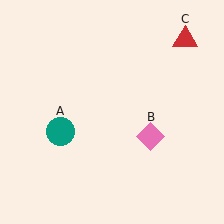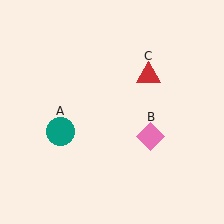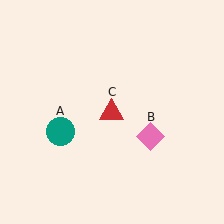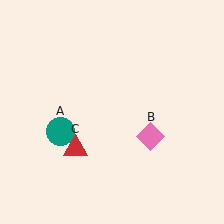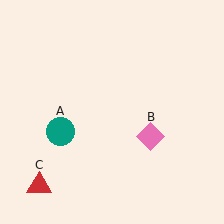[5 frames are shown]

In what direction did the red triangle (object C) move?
The red triangle (object C) moved down and to the left.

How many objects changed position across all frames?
1 object changed position: red triangle (object C).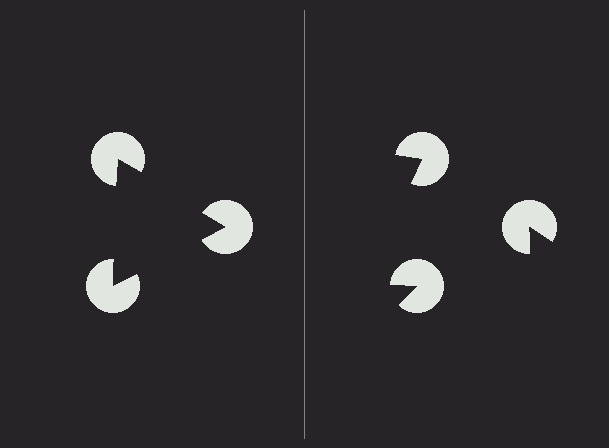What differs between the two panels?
The pac-man discs are positioned identically on both sides; only the wedge orientations differ. On the left they align to a triangle; on the right they are misaligned.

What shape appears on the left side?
An illusory triangle.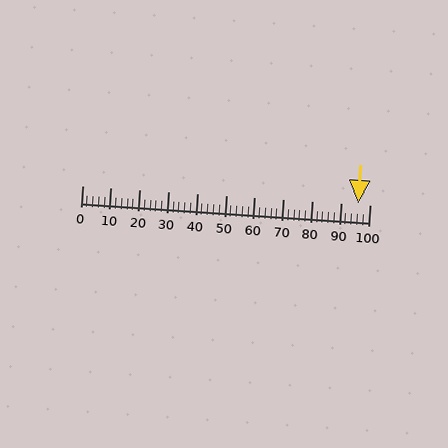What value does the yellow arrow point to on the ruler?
The yellow arrow points to approximately 96.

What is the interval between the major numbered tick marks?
The major tick marks are spaced 10 units apart.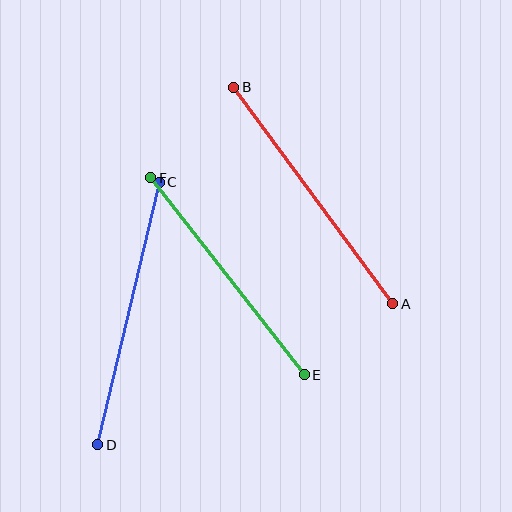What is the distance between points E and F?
The distance is approximately 250 pixels.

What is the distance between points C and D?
The distance is approximately 269 pixels.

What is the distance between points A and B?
The distance is approximately 269 pixels.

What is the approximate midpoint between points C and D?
The midpoint is at approximately (129, 314) pixels.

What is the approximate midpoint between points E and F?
The midpoint is at approximately (228, 276) pixels.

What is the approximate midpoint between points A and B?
The midpoint is at approximately (313, 196) pixels.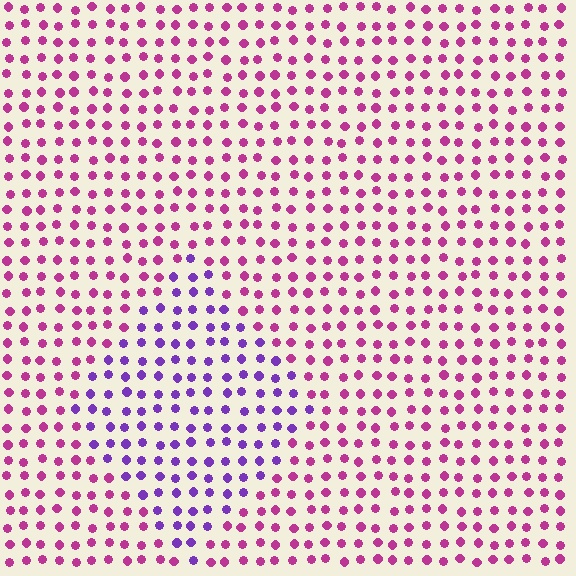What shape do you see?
I see a diamond.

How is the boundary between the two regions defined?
The boundary is defined purely by a slight shift in hue (about 47 degrees). Spacing, size, and orientation are identical on both sides.